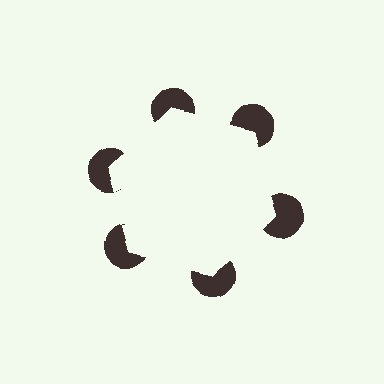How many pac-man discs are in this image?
There are 6 — one at each vertex of the illusory hexagon.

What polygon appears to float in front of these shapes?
An illusory hexagon — its edges are inferred from the aligned wedge cuts in the pac-man discs, not physically drawn.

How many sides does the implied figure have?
6 sides.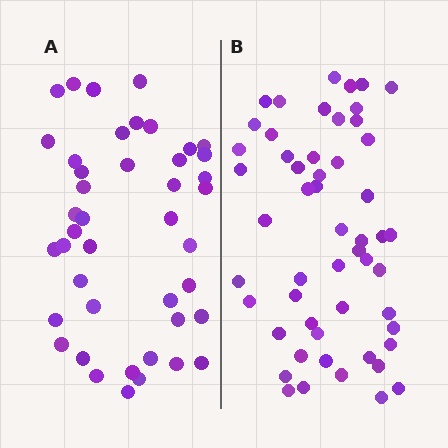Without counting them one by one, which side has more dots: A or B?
Region B (the right region) has more dots.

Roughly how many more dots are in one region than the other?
Region B has roughly 10 or so more dots than region A.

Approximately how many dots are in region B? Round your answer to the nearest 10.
About 50 dots. (The exact count is 53, which rounds to 50.)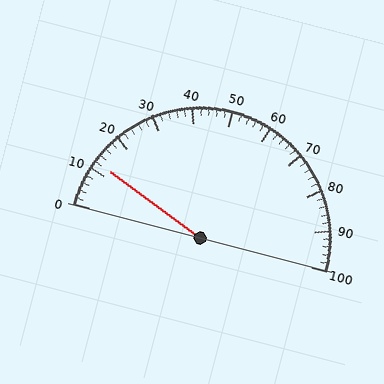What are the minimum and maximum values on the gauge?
The gauge ranges from 0 to 100.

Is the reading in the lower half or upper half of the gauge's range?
The reading is in the lower half of the range (0 to 100).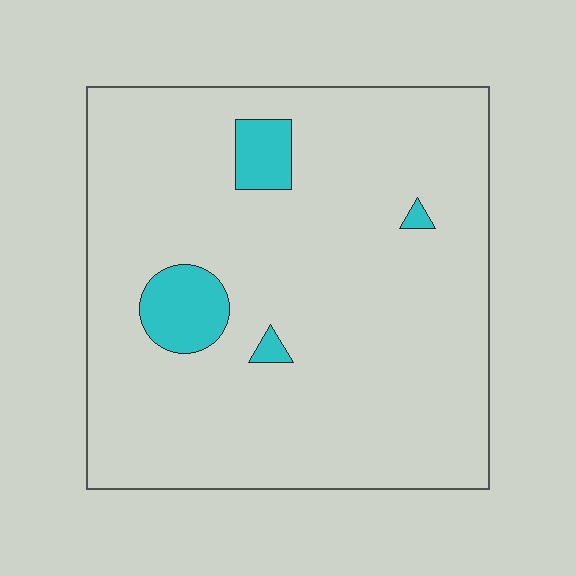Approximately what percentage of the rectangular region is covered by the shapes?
Approximately 5%.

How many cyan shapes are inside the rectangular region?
4.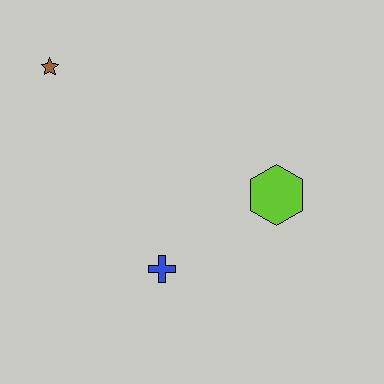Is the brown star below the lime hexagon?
No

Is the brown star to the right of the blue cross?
No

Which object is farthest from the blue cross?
The brown star is farthest from the blue cross.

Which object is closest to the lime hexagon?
The blue cross is closest to the lime hexagon.